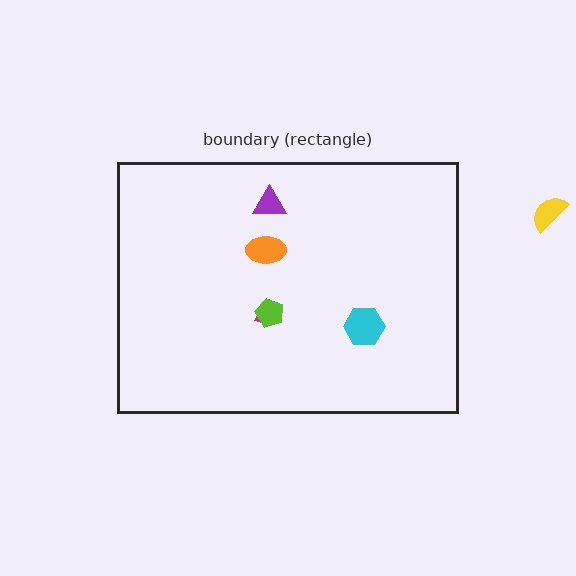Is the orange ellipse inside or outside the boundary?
Inside.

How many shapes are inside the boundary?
5 inside, 1 outside.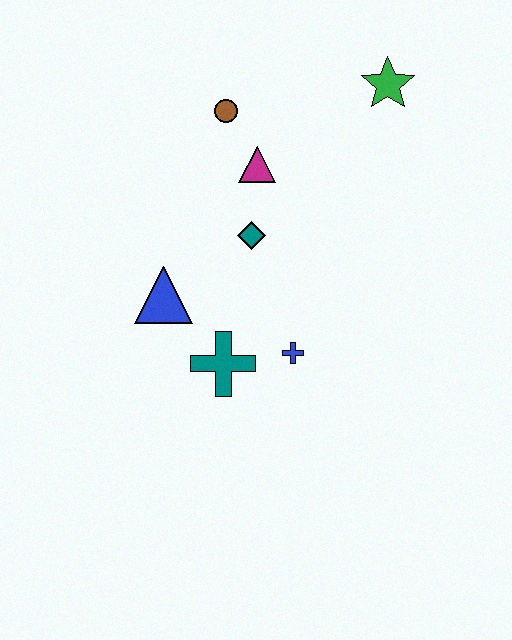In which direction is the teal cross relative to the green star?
The teal cross is below the green star.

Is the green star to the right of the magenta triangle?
Yes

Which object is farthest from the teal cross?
The green star is farthest from the teal cross.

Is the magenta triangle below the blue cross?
No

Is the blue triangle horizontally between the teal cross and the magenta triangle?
No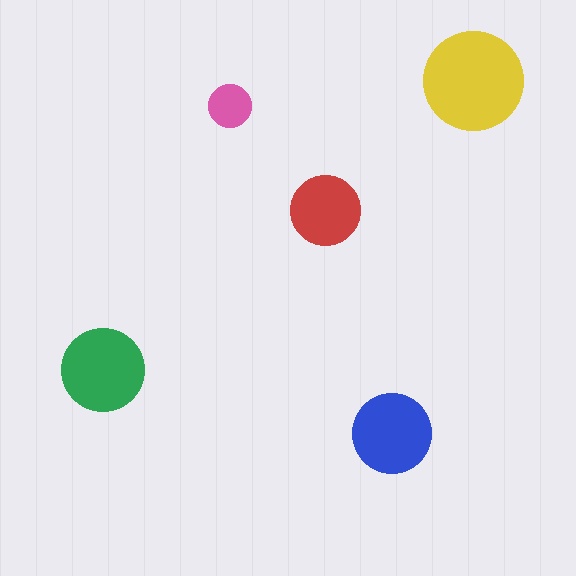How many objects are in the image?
There are 5 objects in the image.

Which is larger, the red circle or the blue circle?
The blue one.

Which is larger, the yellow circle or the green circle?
The yellow one.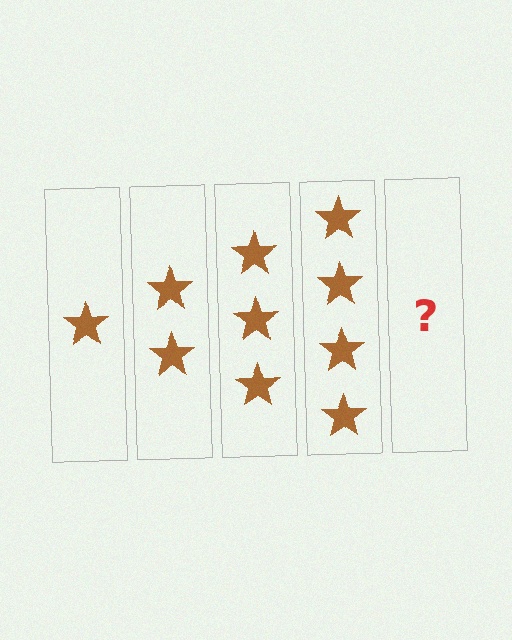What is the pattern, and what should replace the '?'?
The pattern is that each step adds one more star. The '?' should be 5 stars.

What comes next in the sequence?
The next element should be 5 stars.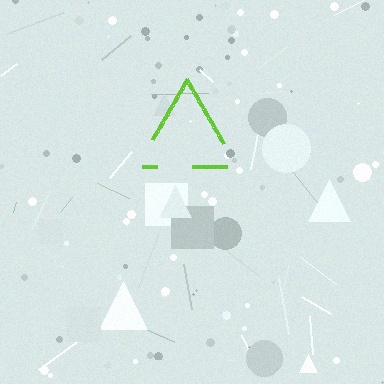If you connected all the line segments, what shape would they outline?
They would outline a triangle.